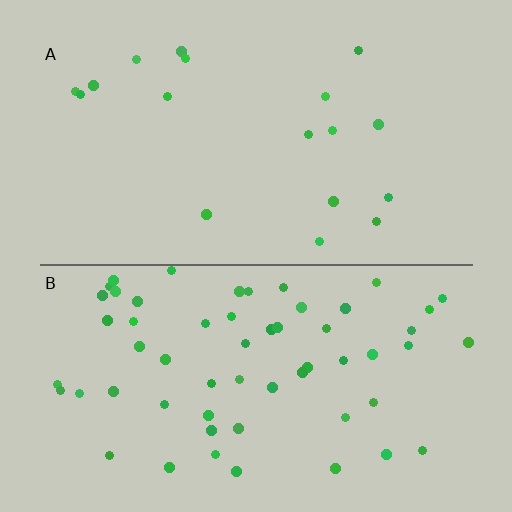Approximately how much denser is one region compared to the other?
Approximately 3.3× — region B over region A.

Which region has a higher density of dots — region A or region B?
B (the bottom).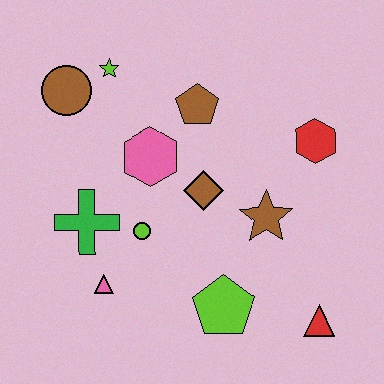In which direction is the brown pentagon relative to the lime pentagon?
The brown pentagon is above the lime pentagon.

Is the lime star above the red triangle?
Yes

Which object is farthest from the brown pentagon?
The red triangle is farthest from the brown pentagon.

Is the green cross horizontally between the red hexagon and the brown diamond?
No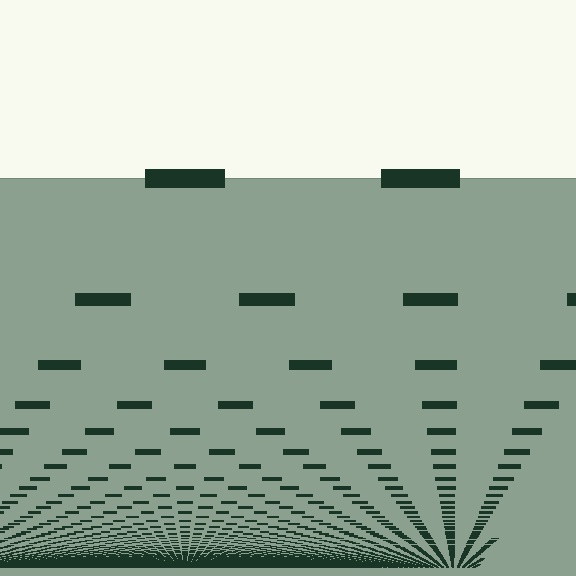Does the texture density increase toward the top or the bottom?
Density increases toward the bottom.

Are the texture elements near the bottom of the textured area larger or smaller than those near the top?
Smaller. The gradient is inverted — elements near the bottom are smaller and denser.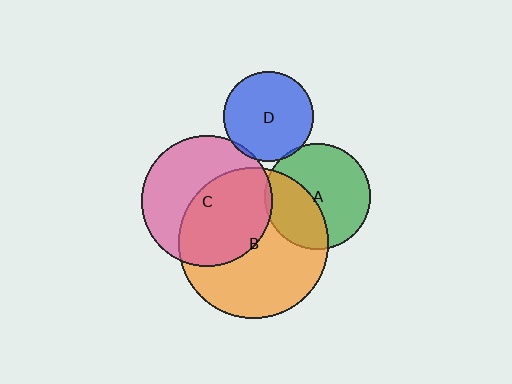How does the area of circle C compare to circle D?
Approximately 2.1 times.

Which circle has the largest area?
Circle B (orange).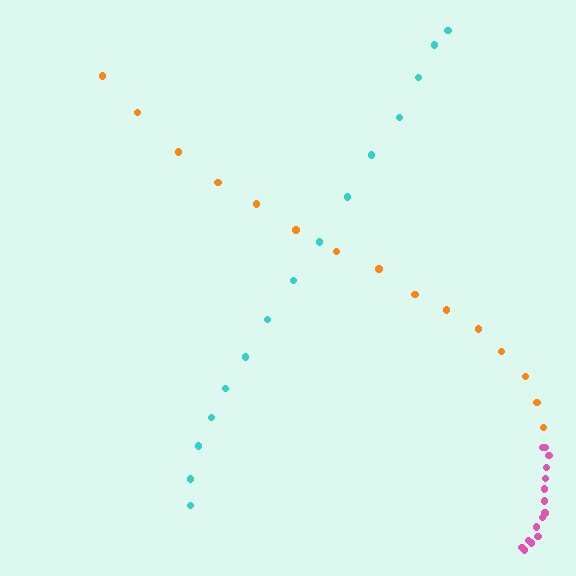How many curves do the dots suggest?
There are 3 distinct paths.